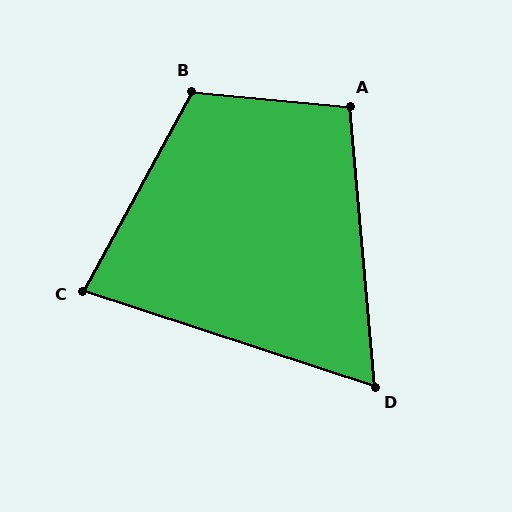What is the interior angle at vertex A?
Approximately 100 degrees (obtuse).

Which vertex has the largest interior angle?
B, at approximately 113 degrees.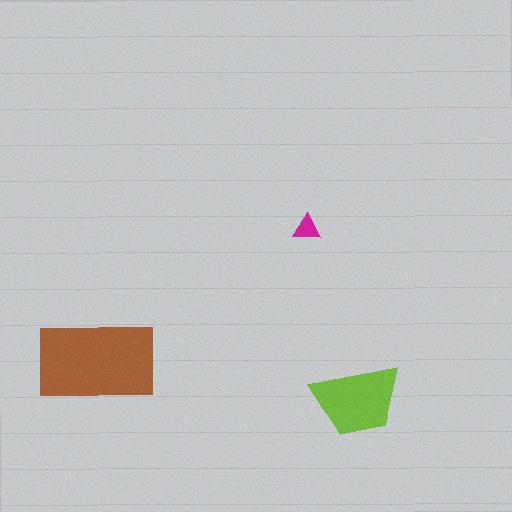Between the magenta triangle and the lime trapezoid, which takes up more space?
The lime trapezoid.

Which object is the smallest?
The magenta triangle.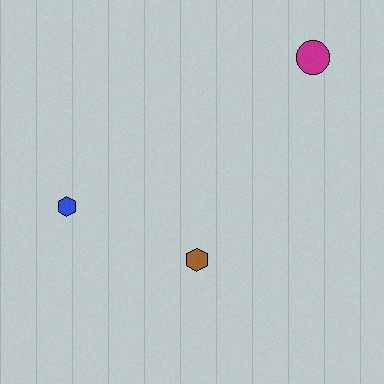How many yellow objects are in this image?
There are no yellow objects.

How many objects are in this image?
There are 3 objects.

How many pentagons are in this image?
There are no pentagons.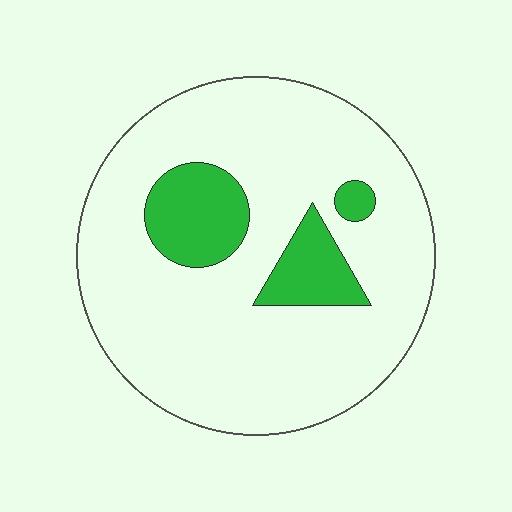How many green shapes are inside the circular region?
3.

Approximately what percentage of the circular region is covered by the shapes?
Approximately 15%.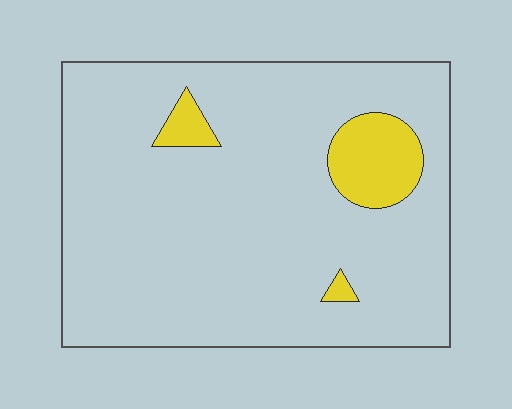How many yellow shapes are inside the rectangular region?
3.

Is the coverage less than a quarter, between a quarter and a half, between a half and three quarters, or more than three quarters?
Less than a quarter.